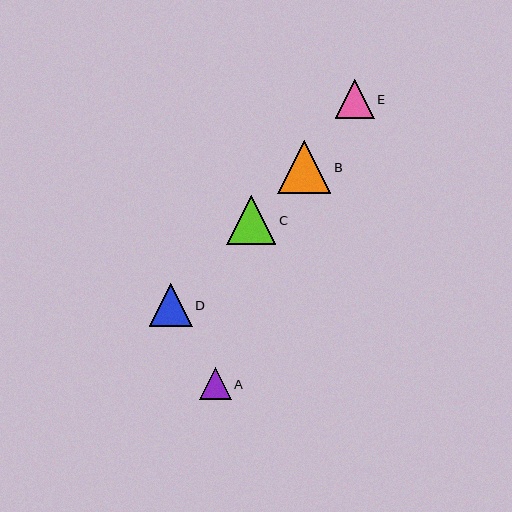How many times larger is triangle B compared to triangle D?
Triangle B is approximately 1.2 times the size of triangle D.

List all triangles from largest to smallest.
From largest to smallest: B, C, D, E, A.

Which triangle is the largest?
Triangle B is the largest with a size of approximately 53 pixels.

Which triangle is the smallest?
Triangle A is the smallest with a size of approximately 32 pixels.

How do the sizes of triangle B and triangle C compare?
Triangle B and triangle C are approximately the same size.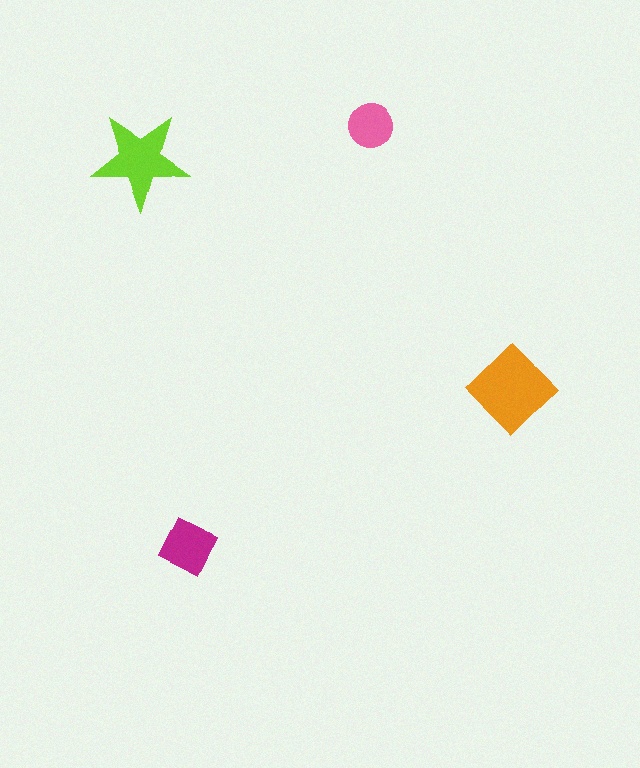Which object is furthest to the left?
The lime star is leftmost.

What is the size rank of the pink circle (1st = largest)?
4th.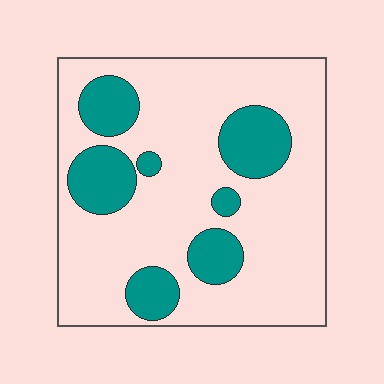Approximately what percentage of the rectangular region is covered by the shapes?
Approximately 25%.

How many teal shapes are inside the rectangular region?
7.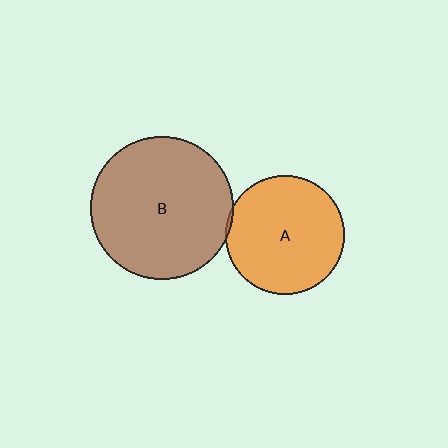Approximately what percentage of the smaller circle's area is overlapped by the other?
Approximately 5%.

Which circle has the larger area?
Circle B (brown).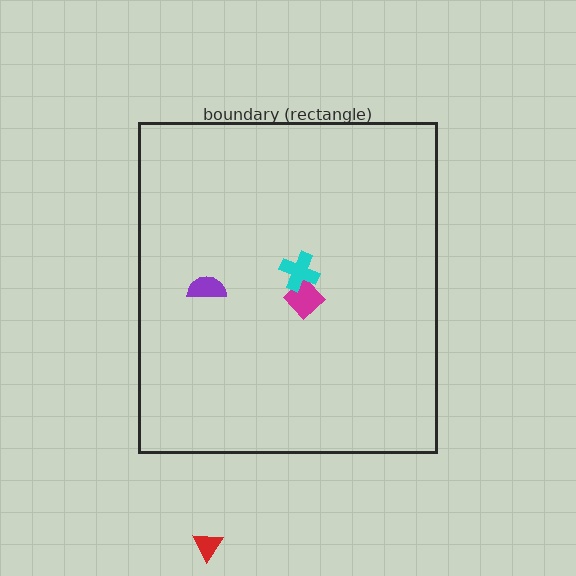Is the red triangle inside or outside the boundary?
Outside.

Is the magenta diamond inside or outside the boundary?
Inside.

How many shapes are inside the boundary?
3 inside, 1 outside.